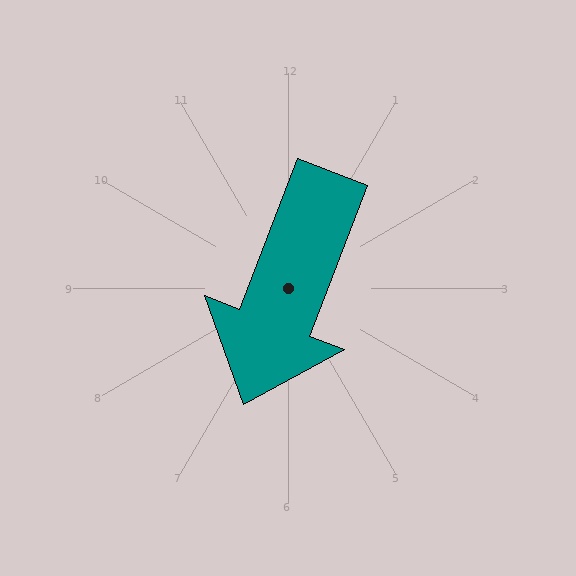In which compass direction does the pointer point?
South.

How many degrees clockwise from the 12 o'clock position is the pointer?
Approximately 201 degrees.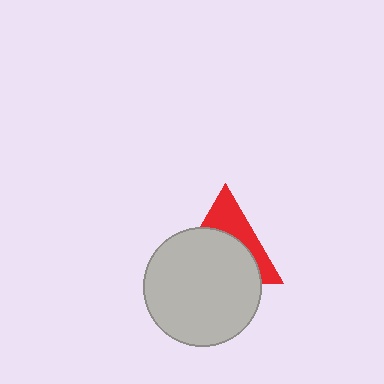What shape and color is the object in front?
The object in front is a light gray circle.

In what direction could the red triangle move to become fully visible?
The red triangle could move up. That would shift it out from behind the light gray circle entirely.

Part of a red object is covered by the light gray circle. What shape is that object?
It is a triangle.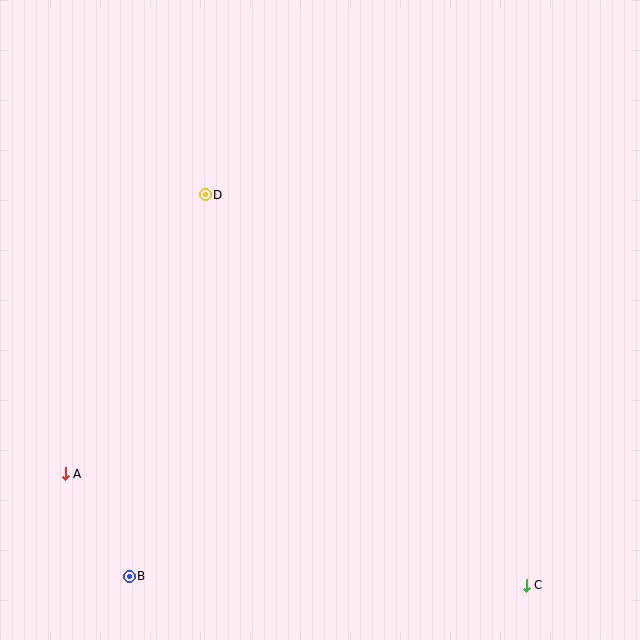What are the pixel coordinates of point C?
Point C is at (526, 585).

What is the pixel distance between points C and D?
The distance between C and D is 505 pixels.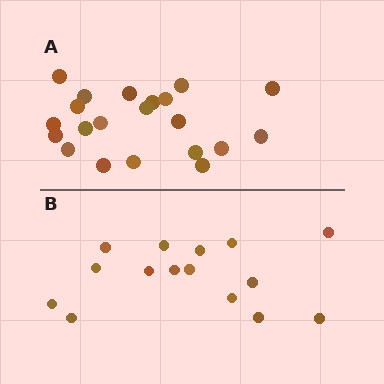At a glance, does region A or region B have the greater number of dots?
Region A (the top region) has more dots.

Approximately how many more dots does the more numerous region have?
Region A has about 6 more dots than region B.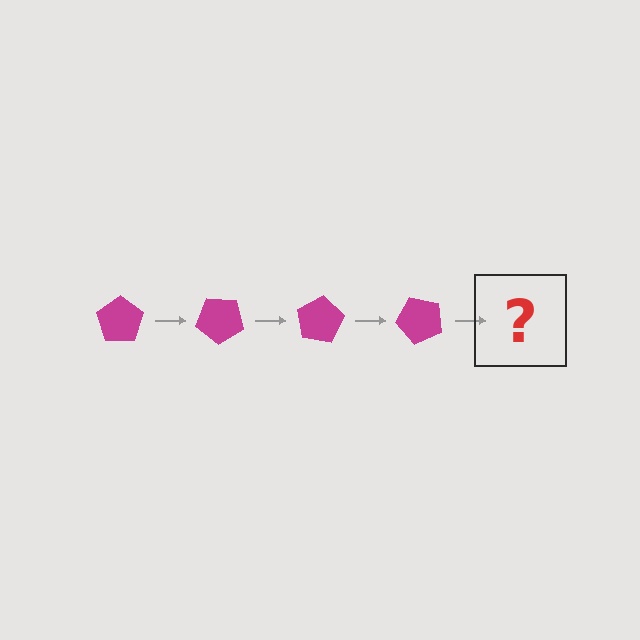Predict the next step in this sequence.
The next step is a magenta pentagon rotated 160 degrees.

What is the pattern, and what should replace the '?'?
The pattern is that the pentagon rotates 40 degrees each step. The '?' should be a magenta pentagon rotated 160 degrees.